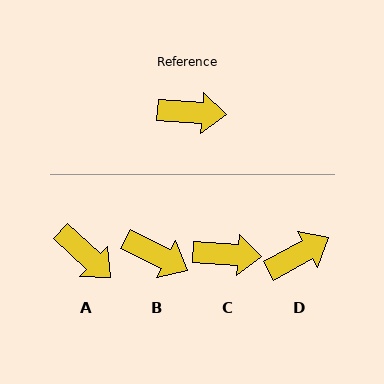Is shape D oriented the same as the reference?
No, it is off by about 33 degrees.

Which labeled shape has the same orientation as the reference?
C.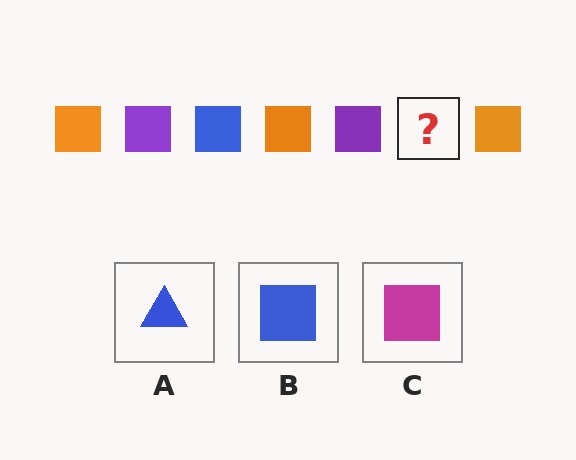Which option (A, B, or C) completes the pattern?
B.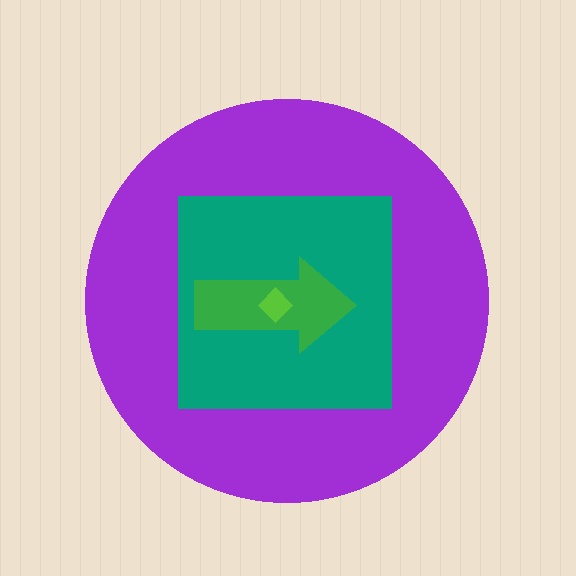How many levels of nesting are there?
4.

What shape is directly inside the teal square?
The green arrow.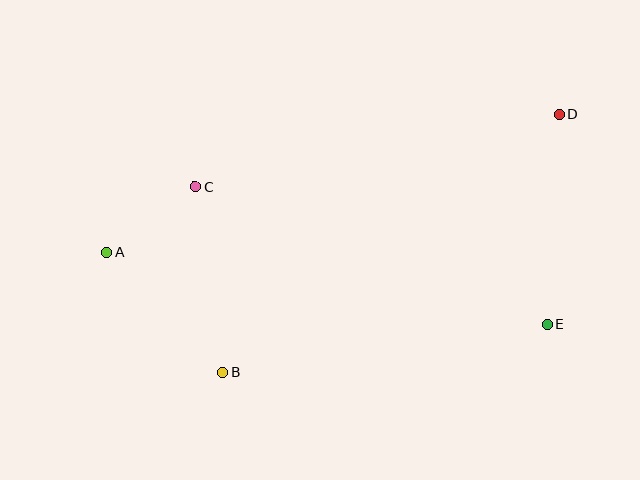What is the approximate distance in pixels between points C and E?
The distance between C and E is approximately 377 pixels.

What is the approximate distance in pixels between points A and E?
The distance between A and E is approximately 446 pixels.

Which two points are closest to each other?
Points A and C are closest to each other.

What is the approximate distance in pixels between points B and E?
The distance between B and E is approximately 328 pixels.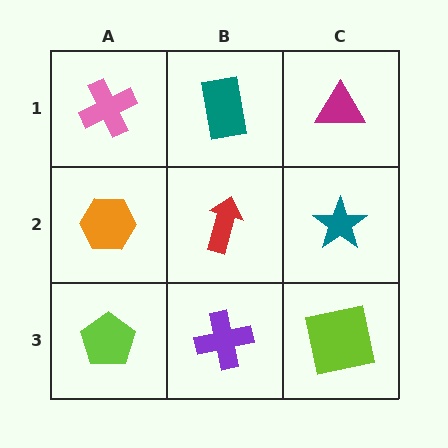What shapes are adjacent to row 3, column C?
A teal star (row 2, column C), a purple cross (row 3, column B).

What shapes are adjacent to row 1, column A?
An orange hexagon (row 2, column A), a teal rectangle (row 1, column B).